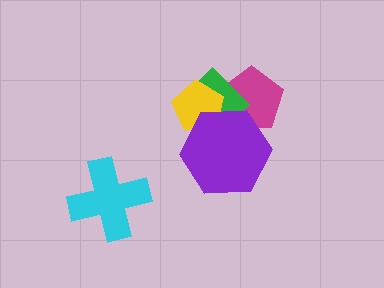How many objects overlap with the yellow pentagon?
3 objects overlap with the yellow pentagon.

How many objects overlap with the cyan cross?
0 objects overlap with the cyan cross.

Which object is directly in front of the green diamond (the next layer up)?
The yellow pentagon is directly in front of the green diamond.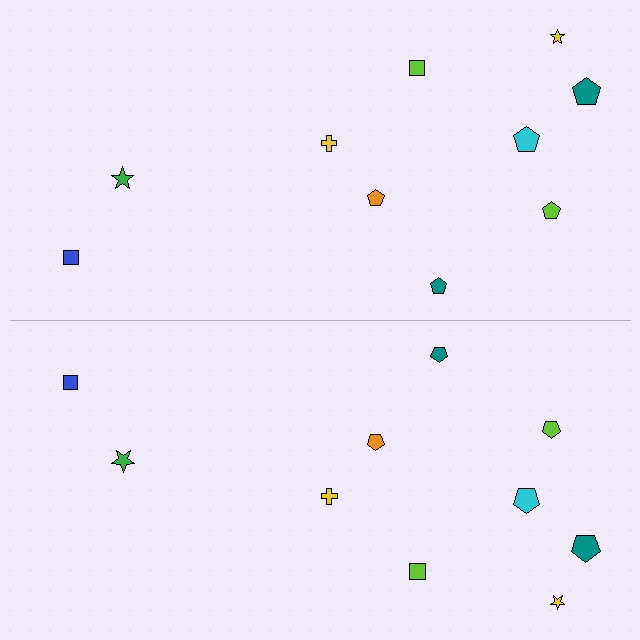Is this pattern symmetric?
Yes, this pattern has bilateral (reflection) symmetry.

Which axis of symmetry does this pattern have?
The pattern has a horizontal axis of symmetry running through the center of the image.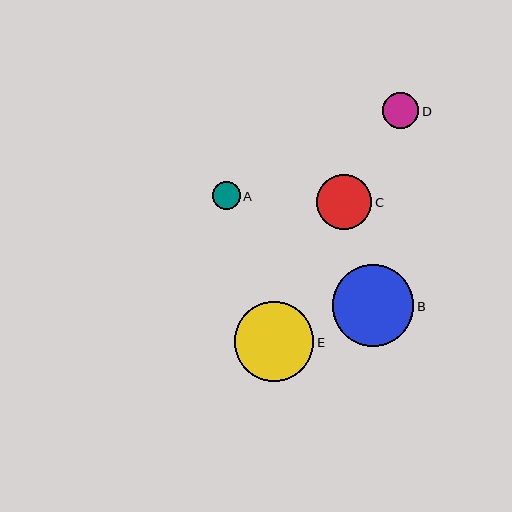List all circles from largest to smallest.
From largest to smallest: B, E, C, D, A.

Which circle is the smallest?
Circle A is the smallest with a size of approximately 28 pixels.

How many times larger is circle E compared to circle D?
Circle E is approximately 2.2 times the size of circle D.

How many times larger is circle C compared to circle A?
Circle C is approximately 2.0 times the size of circle A.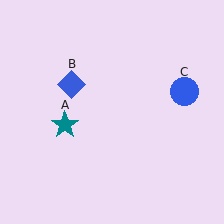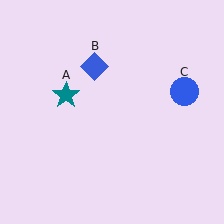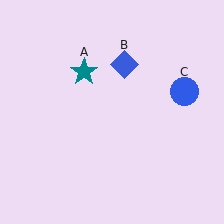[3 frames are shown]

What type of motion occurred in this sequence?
The teal star (object A), blue diamond (object B) rotated clockwise around the center of the scene.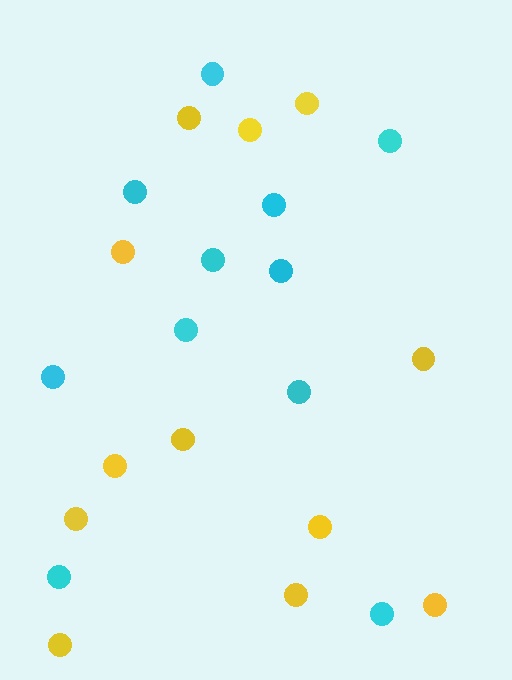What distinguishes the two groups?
There are 2 groups: one group of cyan circles (11) and one group of yellow circles (12).